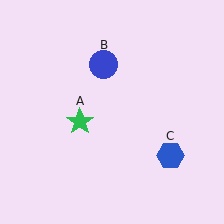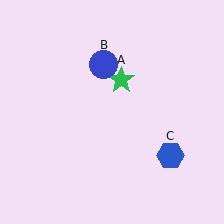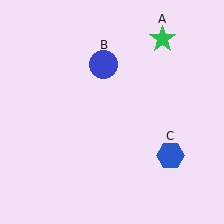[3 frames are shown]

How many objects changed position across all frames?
1 object changed position: green star (object A).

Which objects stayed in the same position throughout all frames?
Blue circle (object B) and blue hexagon (object C) remained stationary.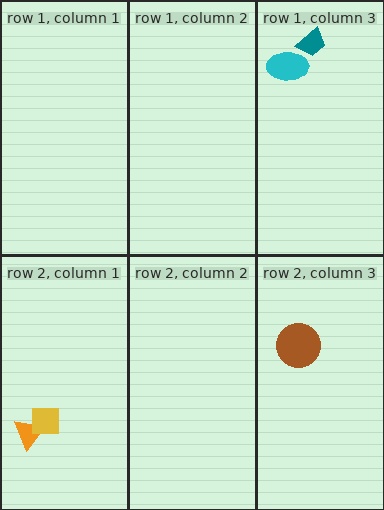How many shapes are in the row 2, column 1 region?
2.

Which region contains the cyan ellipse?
The row 1, column 3 region.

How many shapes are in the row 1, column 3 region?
2.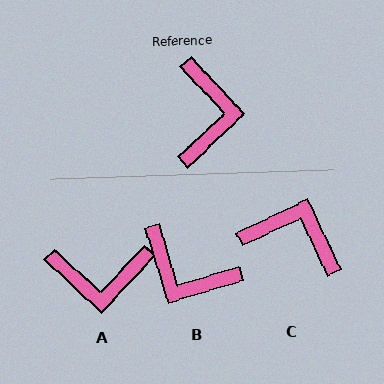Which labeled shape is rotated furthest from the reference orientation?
B, about 117 degrees away.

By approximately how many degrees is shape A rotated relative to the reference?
Approximately 87 degrees clockwise.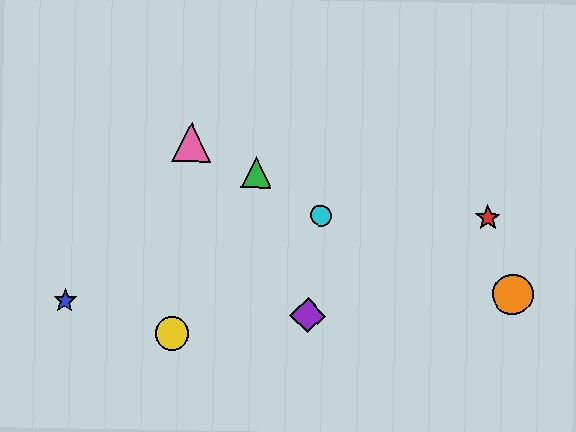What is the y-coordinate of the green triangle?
The green triangle is at y≈173.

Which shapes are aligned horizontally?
The red star, the cyan circle are aligned horizontally.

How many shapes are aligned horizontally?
2 shapes (the red star, the cyan circle) are aligned horizontally.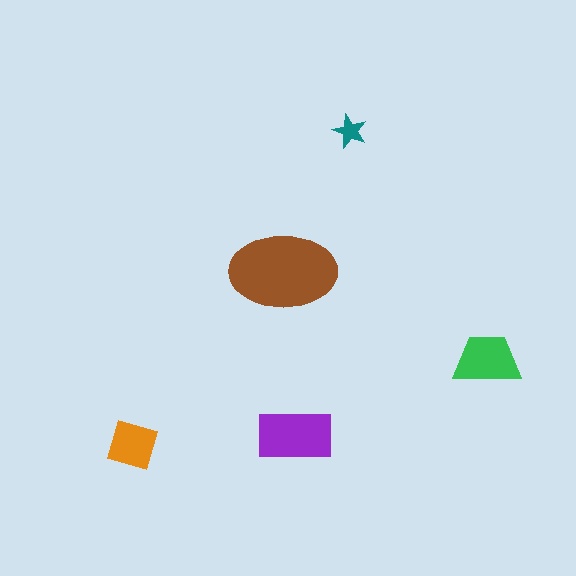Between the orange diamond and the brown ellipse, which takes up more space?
The brown ellipse.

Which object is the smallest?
The teal star.